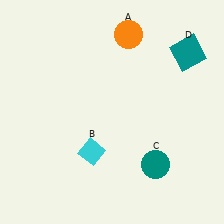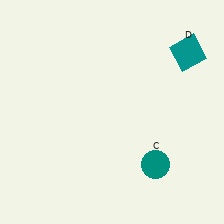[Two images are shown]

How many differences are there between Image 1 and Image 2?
There are 2 differences between the two images.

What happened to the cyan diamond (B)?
The cyan diamond (B) was removed in Image 2. It was in the bottom-left area of Image 1.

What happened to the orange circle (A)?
The orange circle (A) was removed in Image 2. It was in the top-right area of Image 1.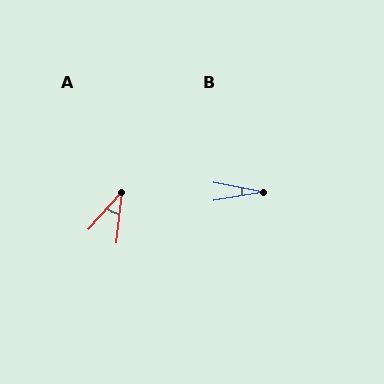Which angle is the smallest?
B, at approximately 21 degrees.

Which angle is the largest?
A, at approximately 36 degrees.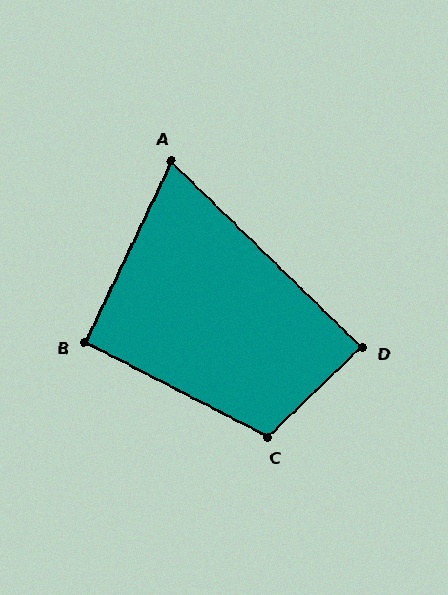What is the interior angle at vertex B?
Approximately 92 degrees (approximately right).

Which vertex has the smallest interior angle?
A, at approximately 71 degrees.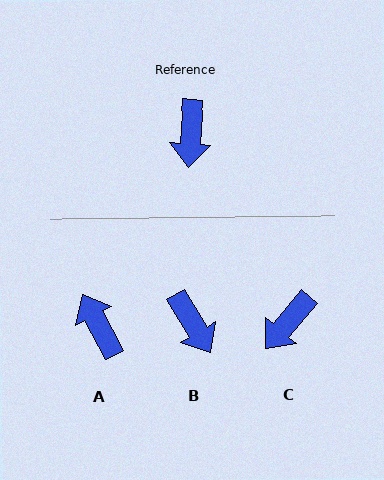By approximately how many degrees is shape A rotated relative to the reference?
Approximately 148 degrees clockwise.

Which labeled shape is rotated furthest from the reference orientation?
A, about 148 degrees away.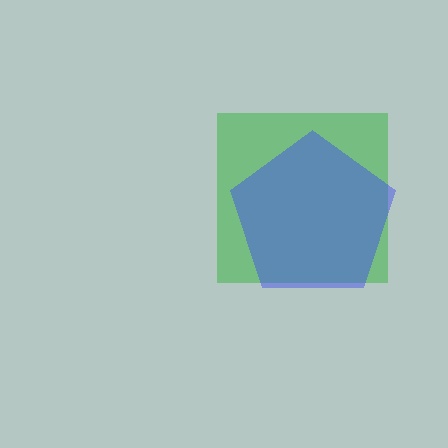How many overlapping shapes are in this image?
There are 2 overlapping shapes in the image.